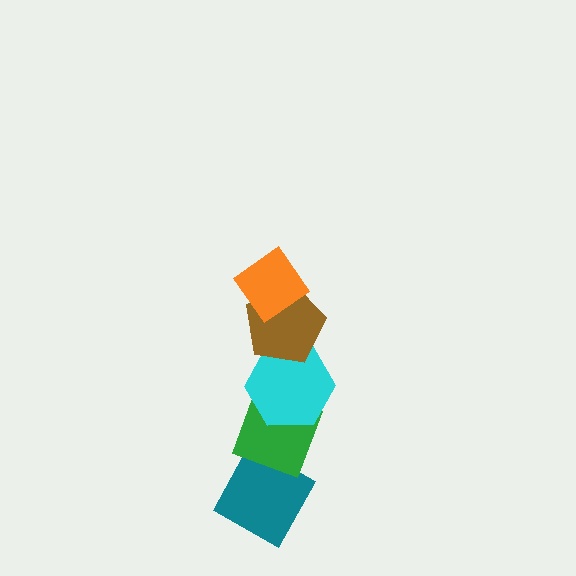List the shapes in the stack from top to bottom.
From top to bottom: the orange diamond, the brown pentagon, the cyan hexagon, the green diamond, the teal diamond.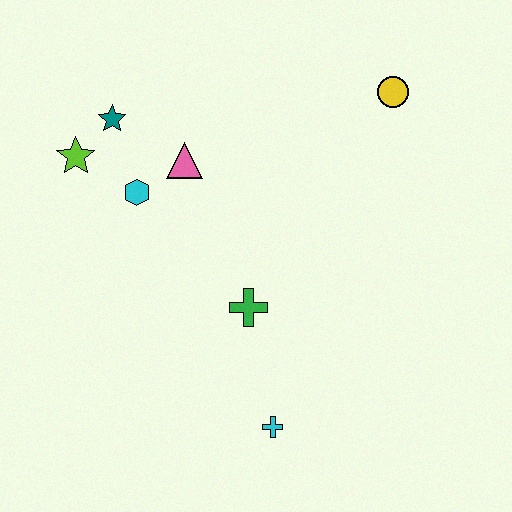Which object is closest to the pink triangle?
The cyan hexagon is closest to the pink triangle.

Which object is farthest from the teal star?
The cyan cross is farthest from the teal star.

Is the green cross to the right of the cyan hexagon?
Yes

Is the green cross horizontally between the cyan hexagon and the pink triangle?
No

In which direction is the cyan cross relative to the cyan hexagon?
The cyan cross is below the cyan hexagon.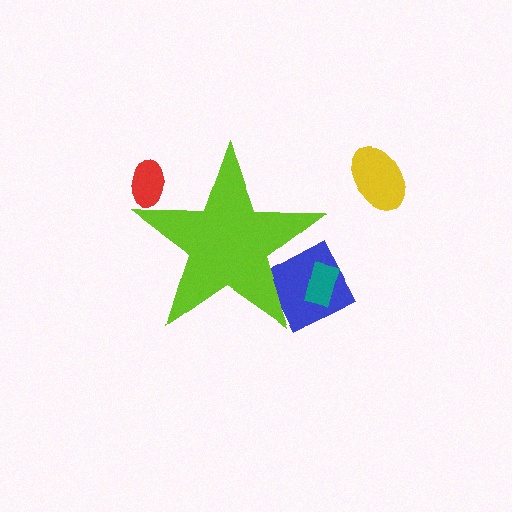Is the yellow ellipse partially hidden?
No, the yellow ellipse is fully visible.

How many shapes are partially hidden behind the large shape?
3 shapes are partially hidden.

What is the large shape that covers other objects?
A lime star.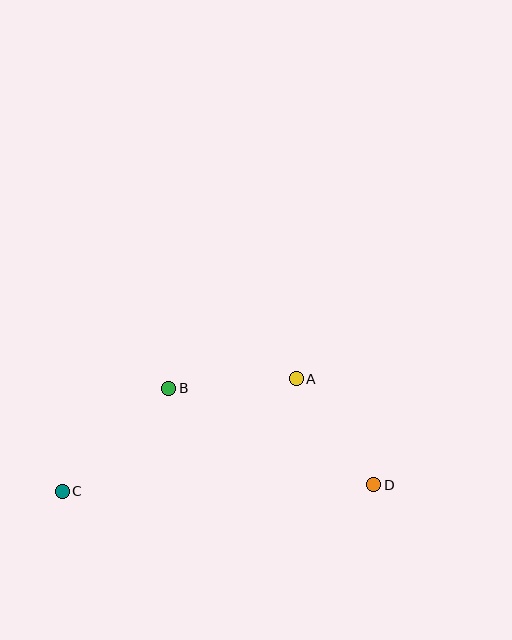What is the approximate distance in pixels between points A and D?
The distance between A and D is approximately 131 pixels.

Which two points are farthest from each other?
Points C and D are farthest from each other.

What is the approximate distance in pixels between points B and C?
The distance between B and C is approximately 148 pixels.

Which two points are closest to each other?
Points A and B are closest to each other.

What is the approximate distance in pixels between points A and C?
The distance between A and C is approximately 260 pixels.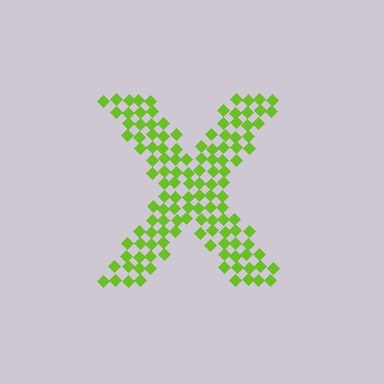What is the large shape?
The large shape is the letter X.